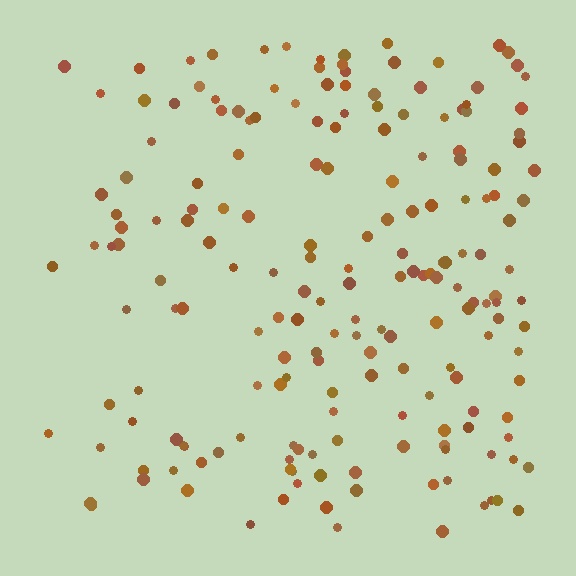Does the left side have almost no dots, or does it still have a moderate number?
Still a moderate number, just noticeably fewer than the right.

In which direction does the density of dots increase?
From left to right, with the right side densest.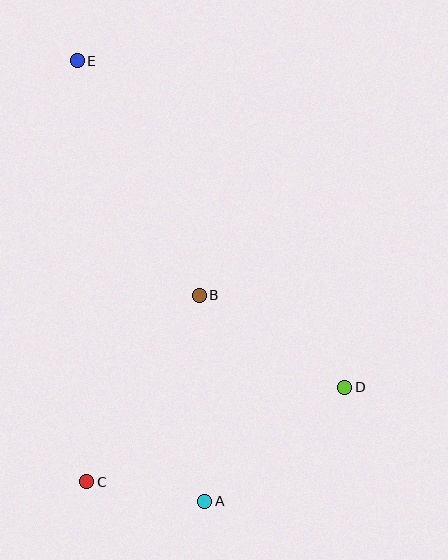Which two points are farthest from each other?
Points A and E are farthest from each other.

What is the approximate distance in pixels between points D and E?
The distance between D and E is approximately 422 pixels.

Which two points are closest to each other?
Points A and C are closest to each other.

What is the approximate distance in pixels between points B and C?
The distance between B and C is approximately 218 pixels.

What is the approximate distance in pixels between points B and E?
The distance between B and E is approximately 264 pixels.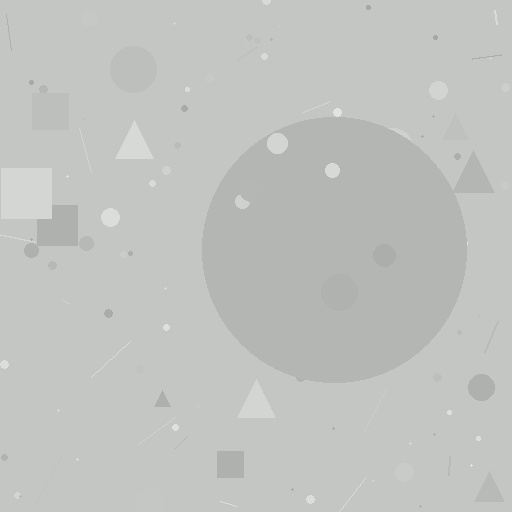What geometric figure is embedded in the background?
A circle is embedded in the background.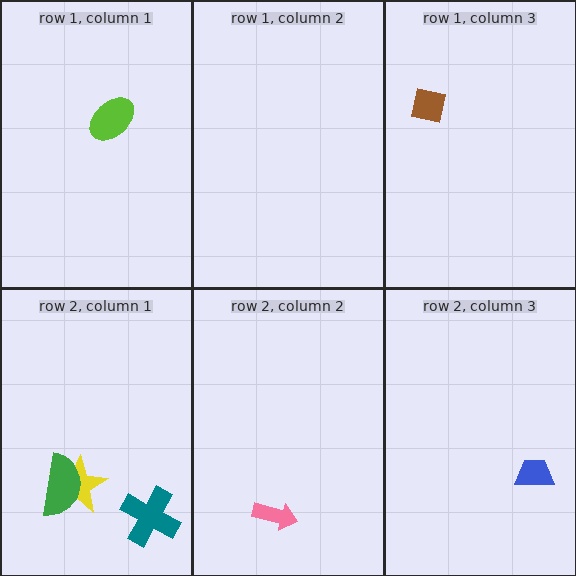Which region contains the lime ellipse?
The row 1, column 1 region.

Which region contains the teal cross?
The row 2, column 1 region.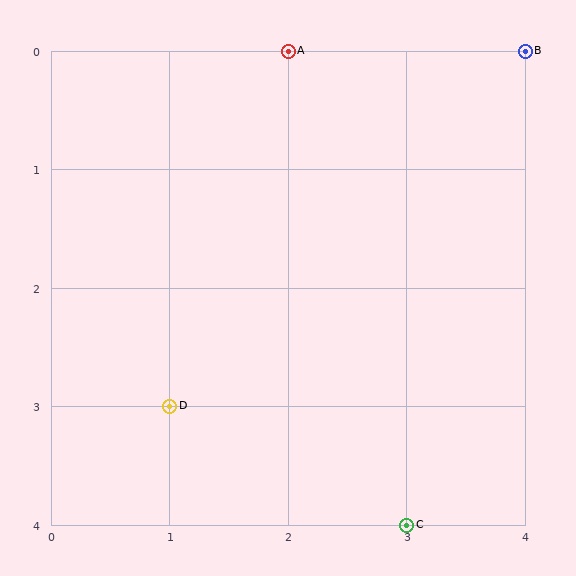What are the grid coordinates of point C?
Point C is at grid coordinates (3, 4).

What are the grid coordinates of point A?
Point A is at grid coordinates (2, 0).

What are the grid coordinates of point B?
Point B is at grid coordinates (4, 0).